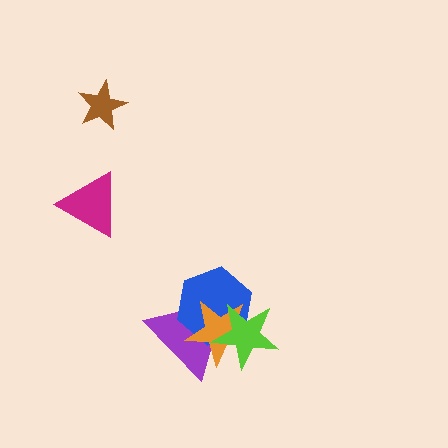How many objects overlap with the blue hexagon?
3 objects overlap with the blue hexagon.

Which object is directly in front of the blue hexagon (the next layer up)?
The orange star is directly in front of the blue hexagon.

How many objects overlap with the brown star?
0 objects overlap with the brown star.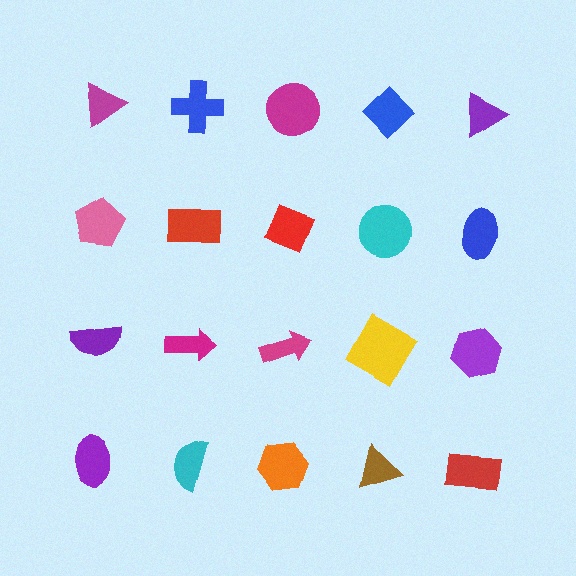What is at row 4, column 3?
An orange hexagon.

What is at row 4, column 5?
A red rectangle.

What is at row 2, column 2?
A red rectangle.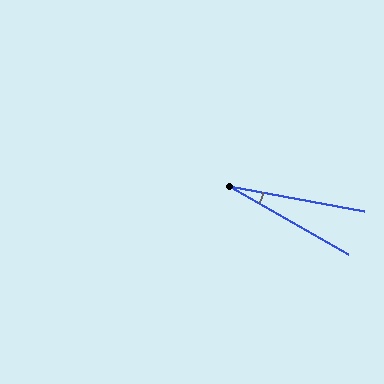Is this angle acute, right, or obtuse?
It is acute.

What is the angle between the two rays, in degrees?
Approximately 19 degrees.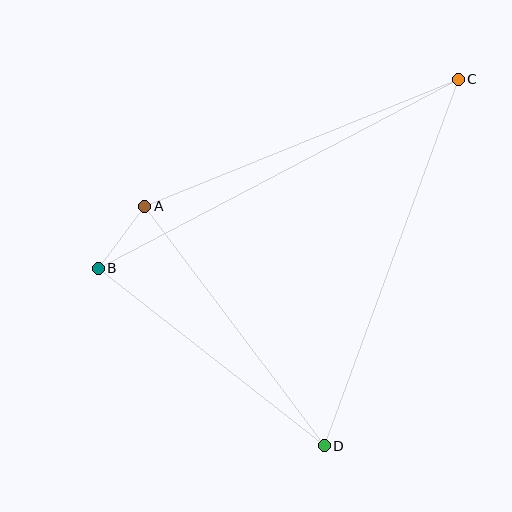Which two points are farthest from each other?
Points B and C are farthest from each other.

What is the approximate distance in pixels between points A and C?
The distance between A and C is approximately 338 pixels.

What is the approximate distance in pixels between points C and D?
The distance between C and D is approximately 390 pixels.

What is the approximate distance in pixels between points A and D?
The distance between A and D is approximately 299 pixels.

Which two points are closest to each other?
Points A and B are closest to each other.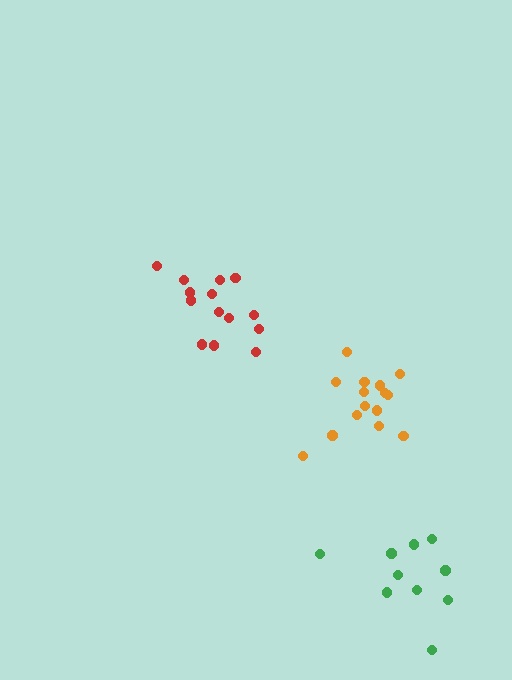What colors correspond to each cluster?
The clusters are colored: orange, red, green.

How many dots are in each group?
Group 1: 15 dots, Group 2: 14 dots, Group 3: 10 dots (39 total).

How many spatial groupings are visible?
There are 3 spatial groupings.